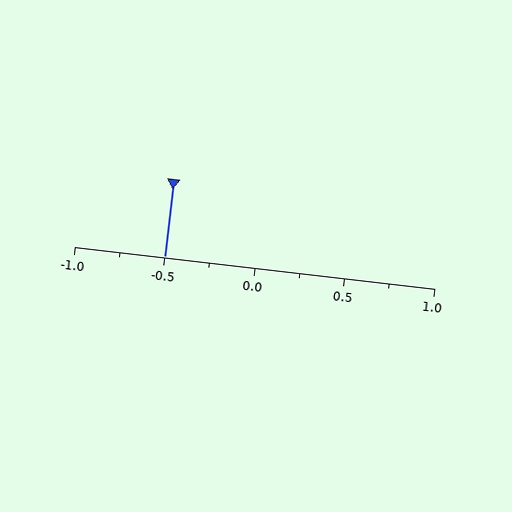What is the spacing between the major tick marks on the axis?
The major ticks are spaced 0.5 apart.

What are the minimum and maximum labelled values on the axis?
The axis runs from -1.0 to 1.0.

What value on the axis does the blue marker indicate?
The marker indicates approximately -0.5.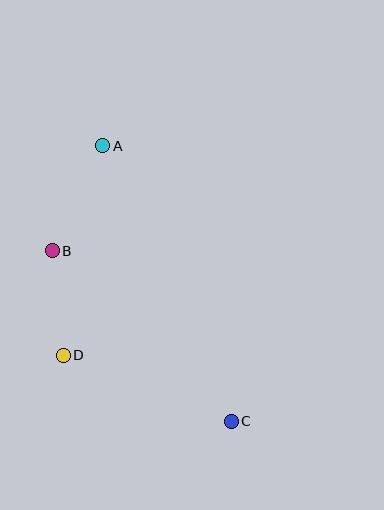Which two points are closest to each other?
Points B and D are closest to each other.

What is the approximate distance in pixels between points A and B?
The distance between A and B is approximately 117 pixels.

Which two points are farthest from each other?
Points A and C are farthest from each other.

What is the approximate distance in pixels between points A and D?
The distance between A and D is approximately 213 pixels.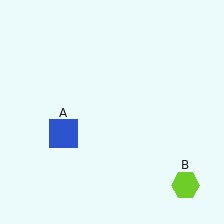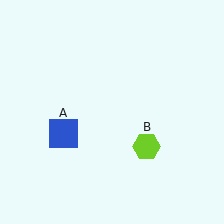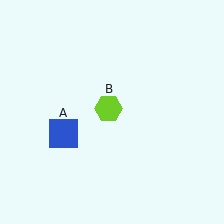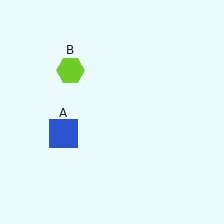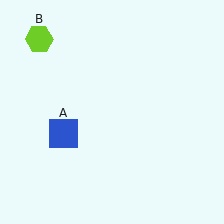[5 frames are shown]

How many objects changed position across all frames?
1 object changed position: lime hexagon (object B).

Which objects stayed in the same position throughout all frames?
Blue square (object A) remained stationary.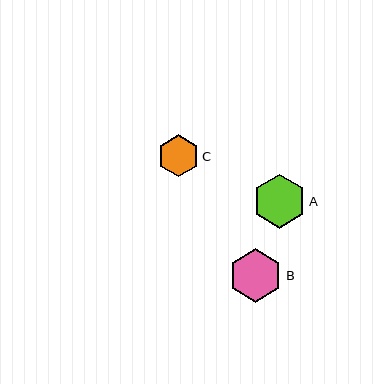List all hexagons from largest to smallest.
From largest to smallest: A, B, C.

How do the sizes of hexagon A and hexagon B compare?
Hexagon A and hexagon B are approximately the same size.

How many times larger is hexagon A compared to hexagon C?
Hexagon A is approximately 1.3 times the size of hexagon C.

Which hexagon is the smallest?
Hexagon C is the smallest with a size of approximately 42 pixels.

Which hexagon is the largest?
Hexagon A is the largest with a size of approximately 54 pixels.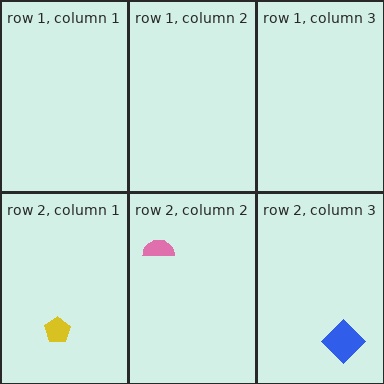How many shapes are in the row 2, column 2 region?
1.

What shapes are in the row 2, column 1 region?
The yellow pentagon.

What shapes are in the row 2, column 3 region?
The blue diamond.